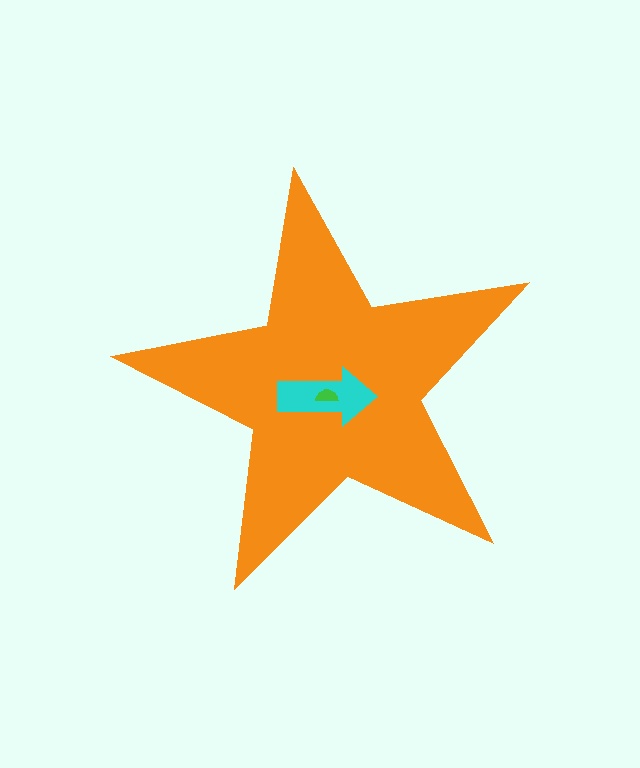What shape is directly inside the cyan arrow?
The green semicircle.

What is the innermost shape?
The green semicircle.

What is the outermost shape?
The orange star.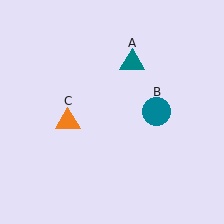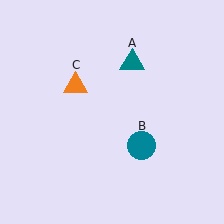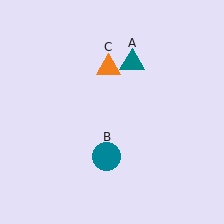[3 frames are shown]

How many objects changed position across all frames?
2 objects changed position: teal circle (object B), orange triangle (object C).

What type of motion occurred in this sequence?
The teal circle (object B), orange triangle (object C) rotated clockwise around the center of the scene.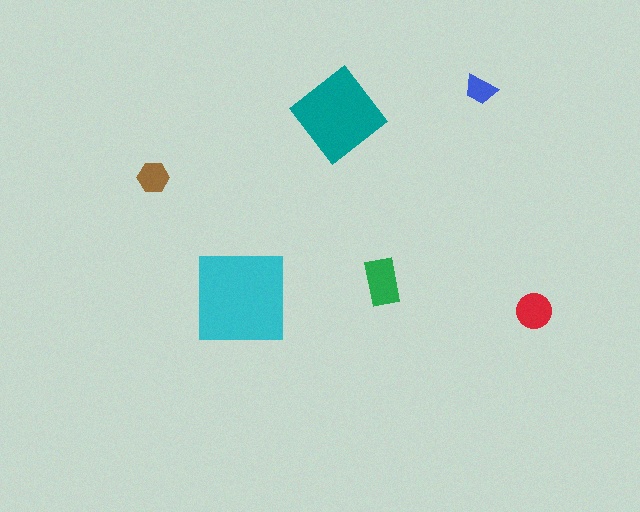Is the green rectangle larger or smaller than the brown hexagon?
Larger.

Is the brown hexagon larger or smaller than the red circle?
Smaller.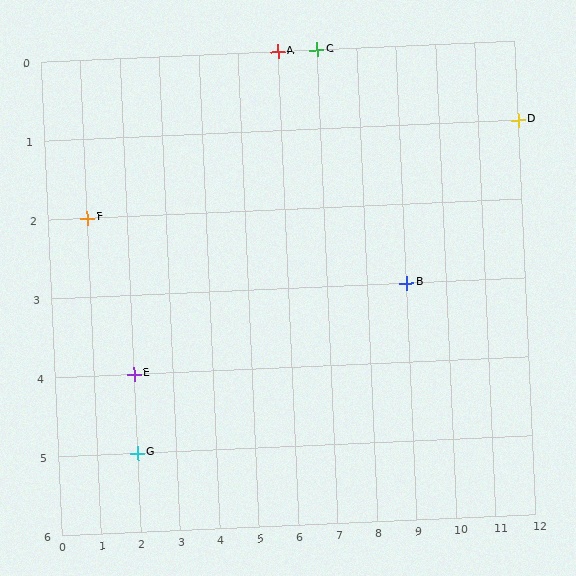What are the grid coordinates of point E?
Point E is at grid coordinates (2, 4).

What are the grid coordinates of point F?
Point F is at grid coordinates (1, 2).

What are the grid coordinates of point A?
Point A is at grid coordinates (6, 0).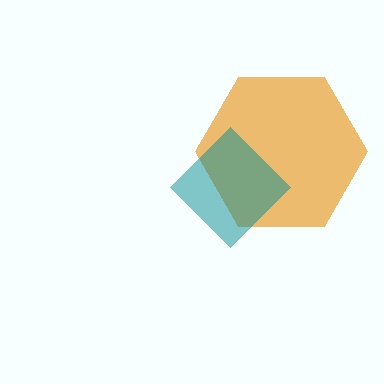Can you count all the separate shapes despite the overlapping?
Yes, there are 2 separate shapes.